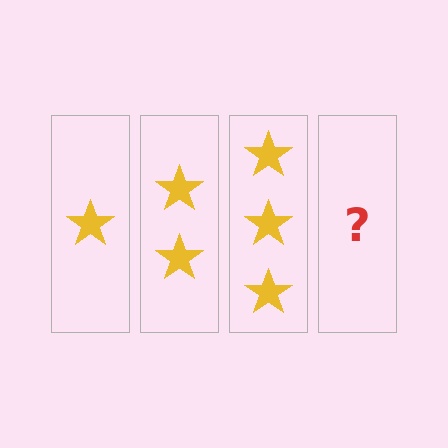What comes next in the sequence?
The next element should be 4 stars.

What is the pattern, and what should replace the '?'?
The pattern is that each step adds one more star. The '?' should be 4 stars.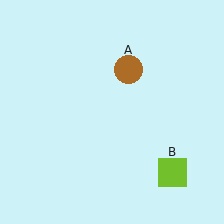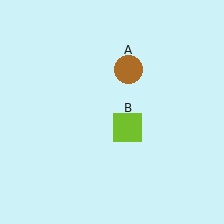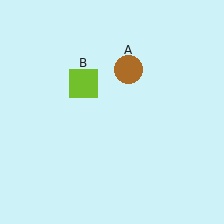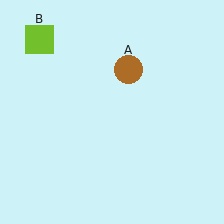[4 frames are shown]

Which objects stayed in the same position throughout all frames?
Brown circle (object A) remained stationary.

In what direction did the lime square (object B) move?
The lime square (object B) moved up and to the left.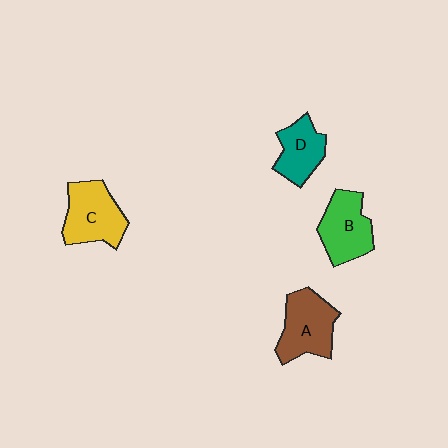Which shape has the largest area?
Shape A (brown).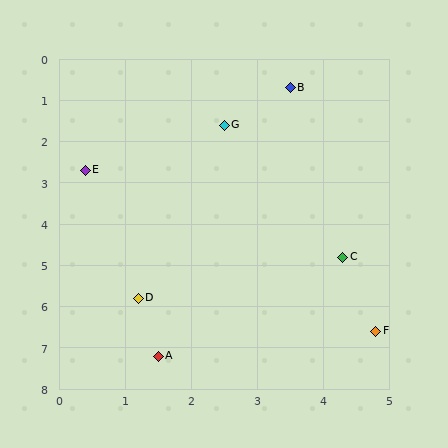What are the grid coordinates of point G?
Point G is at approximately (2.5, 1.6).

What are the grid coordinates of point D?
Point D is at approximately (1.2, 5.8).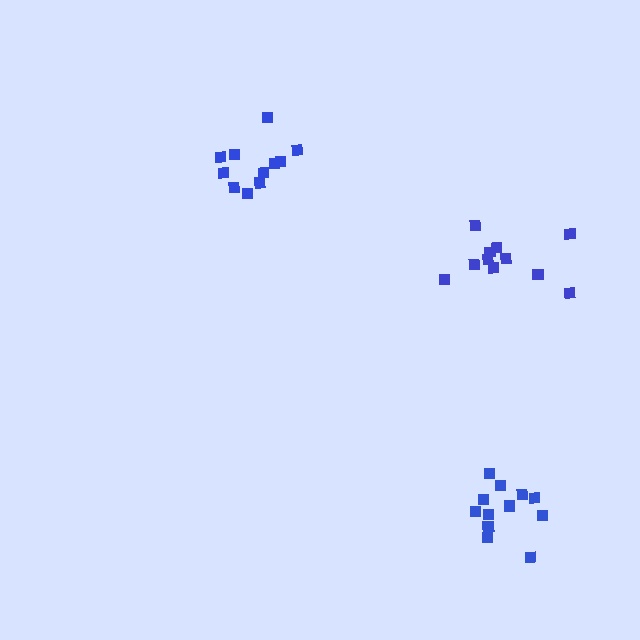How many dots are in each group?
Group 1: 11 dots, Group 2: 11 dots, Group 3: 12 dots (34 total).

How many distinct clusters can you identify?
There are 3 distinct clusters.